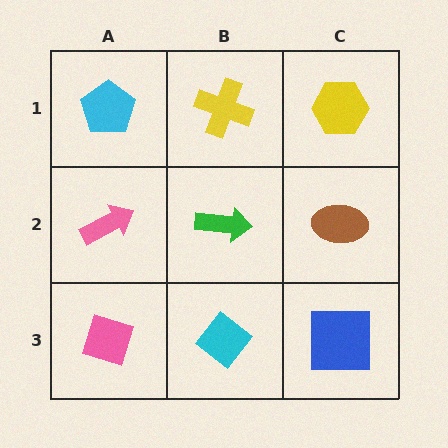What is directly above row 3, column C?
A brown ellipse.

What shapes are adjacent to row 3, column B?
A green arrow (row 2, column B), a pink diamond (row 3, column A), a blue square (row 3, column C).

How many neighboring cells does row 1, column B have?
3.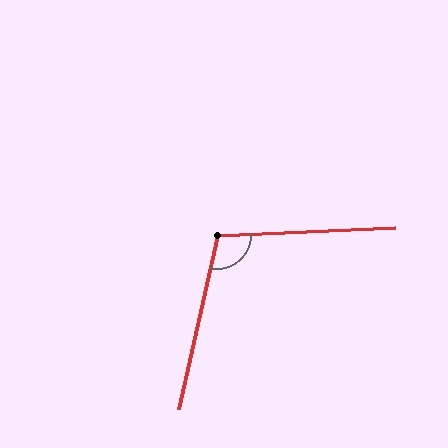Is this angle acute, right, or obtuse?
It is obtuse.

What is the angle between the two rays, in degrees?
Approximately 105 degrees.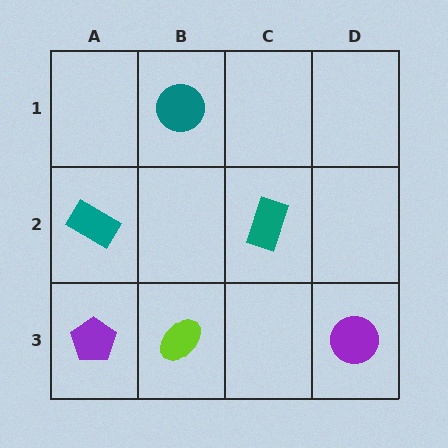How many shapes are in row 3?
3 shapes.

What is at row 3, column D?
A purple circle.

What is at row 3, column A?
A purple pentagon.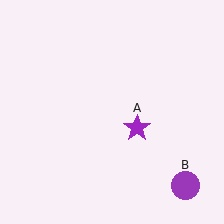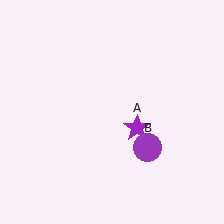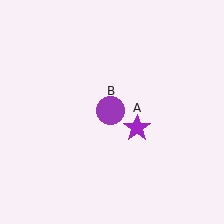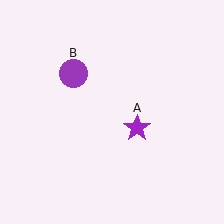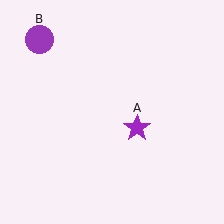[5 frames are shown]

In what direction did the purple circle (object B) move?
The purple circle (object B) moved up and to the left.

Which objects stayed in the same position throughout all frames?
Purple star (object A) remained stationary.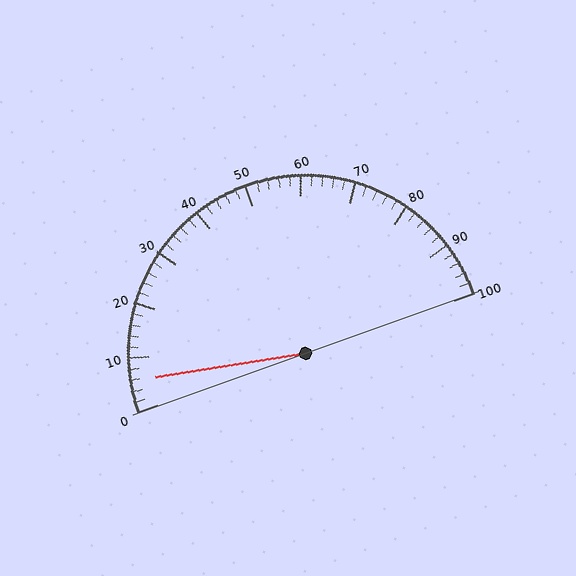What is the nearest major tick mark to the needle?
The nearest major tick mark is 10.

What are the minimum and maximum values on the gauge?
The gauge ranges from 0 to 100.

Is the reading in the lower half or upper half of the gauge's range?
The reading is in the lower half of the range (0 to 100).